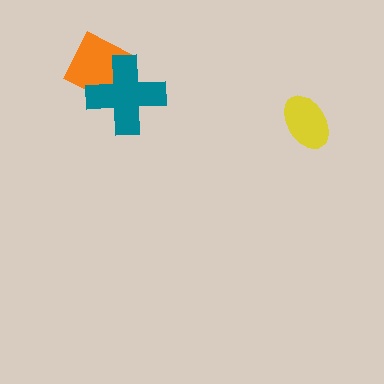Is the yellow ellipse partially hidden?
No, no other shape covers it.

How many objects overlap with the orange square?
1 object overlaps with the orange square.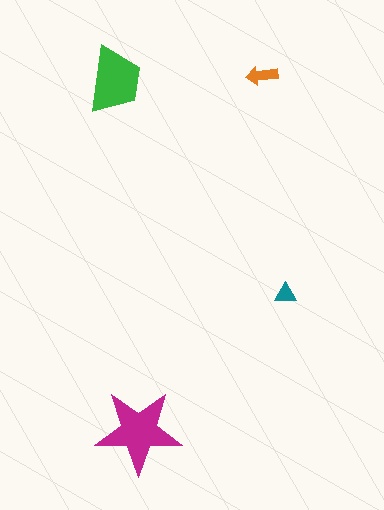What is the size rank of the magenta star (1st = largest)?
1st.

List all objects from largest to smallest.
The magenta star, the green trapezoid, the orange arrow, the teal triangle.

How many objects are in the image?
There are 4 objects in the image.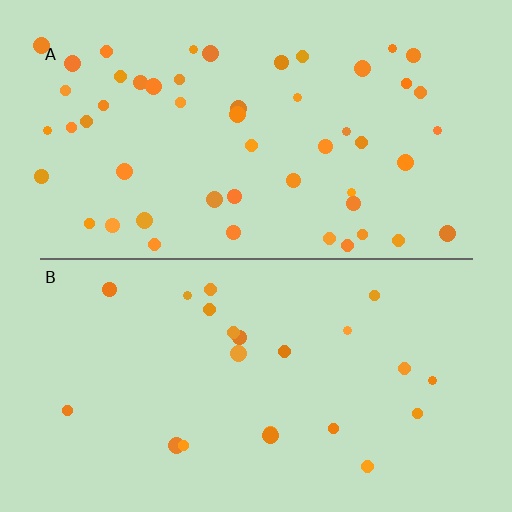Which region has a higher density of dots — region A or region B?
A (the top).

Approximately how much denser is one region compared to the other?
Approximately 2.4× — region A over region B.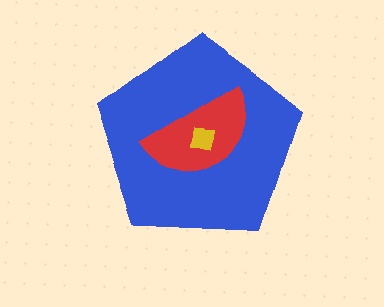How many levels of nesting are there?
3.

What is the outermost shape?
The blue pentagon.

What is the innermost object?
The yellow square.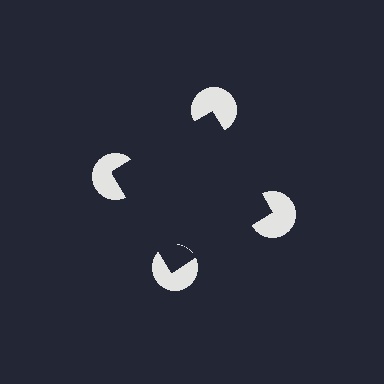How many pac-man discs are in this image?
There are 4 — one at each vertex of the illusory square.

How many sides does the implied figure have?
4 sides.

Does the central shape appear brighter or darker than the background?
It typically appears slightly darker than the background, even though no actual brightness change is drawn.